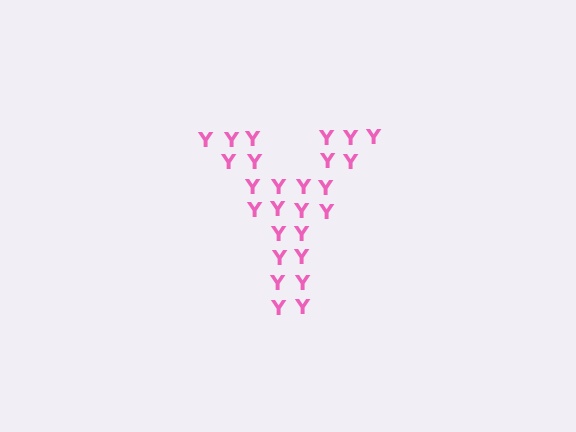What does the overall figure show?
The overall figure shows the letter Y.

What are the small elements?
The small elements are letter Y's.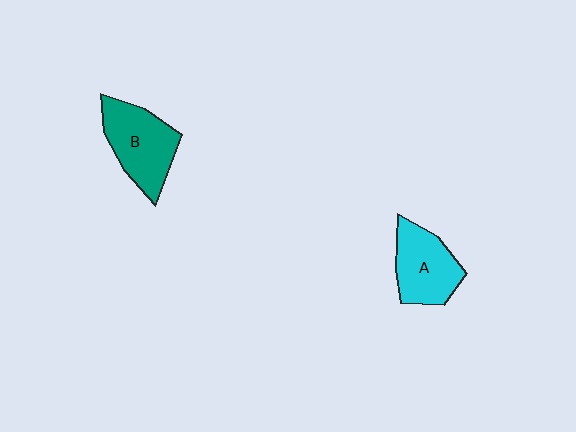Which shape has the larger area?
Shape B (teal).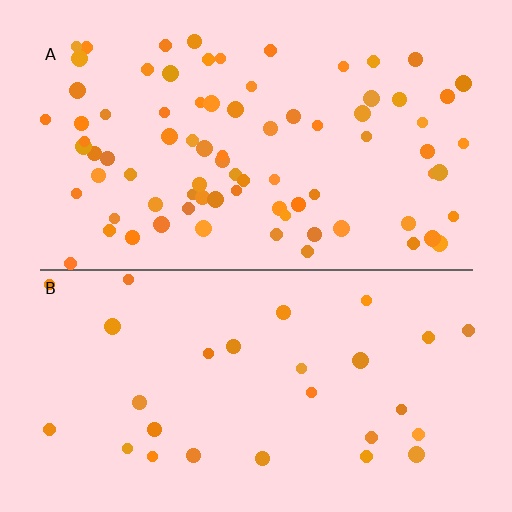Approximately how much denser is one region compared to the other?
Approximately 2.8× — region A over region B.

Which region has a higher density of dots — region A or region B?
A (the top).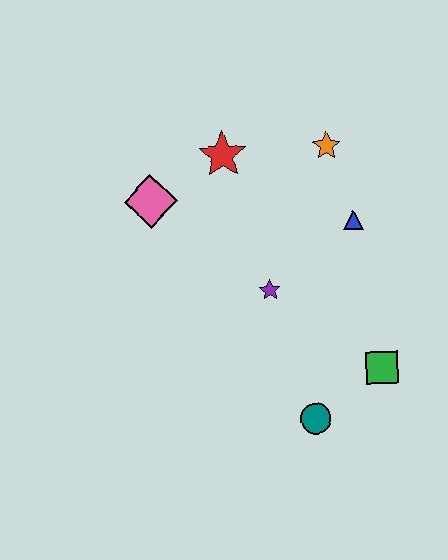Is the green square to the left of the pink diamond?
No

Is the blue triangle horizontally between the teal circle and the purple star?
No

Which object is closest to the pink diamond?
The red star is closest to the pink diamond.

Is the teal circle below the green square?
Yes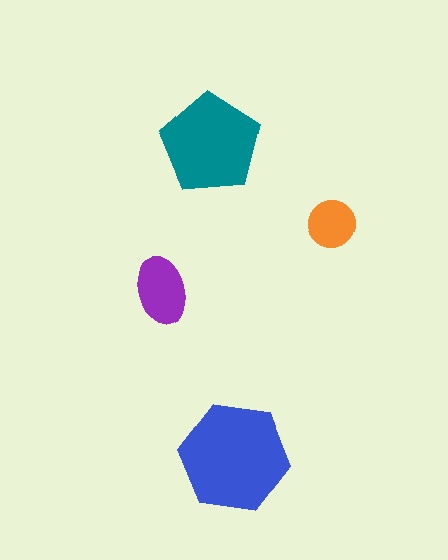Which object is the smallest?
The orange circle.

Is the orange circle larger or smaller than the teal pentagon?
Smaller.